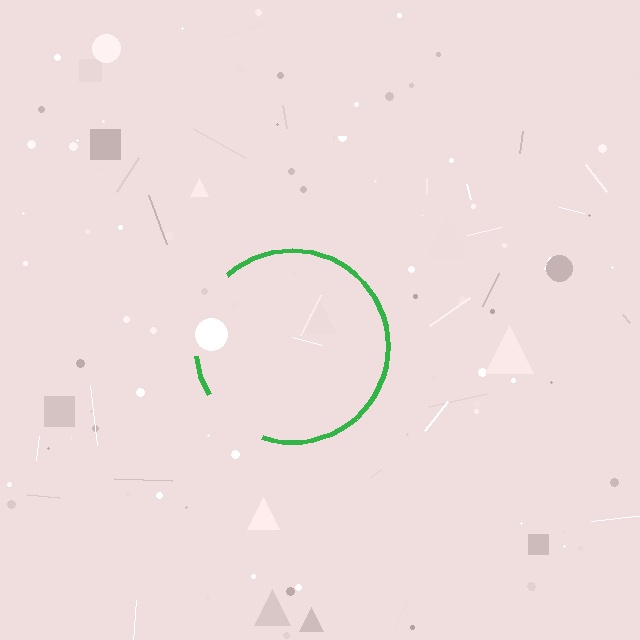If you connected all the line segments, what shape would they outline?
They would outline a circle.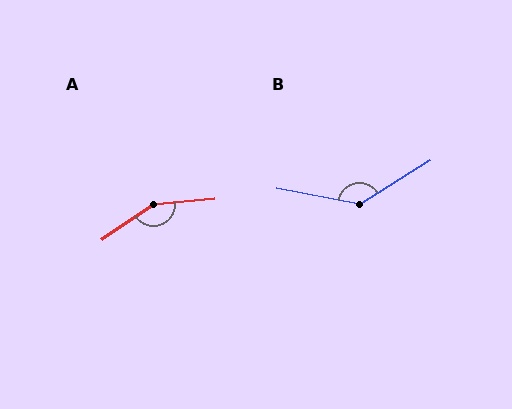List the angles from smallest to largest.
B (137°), A (151°).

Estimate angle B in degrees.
Approximately 137 degrees.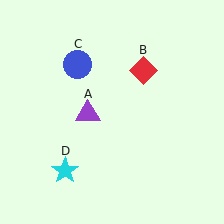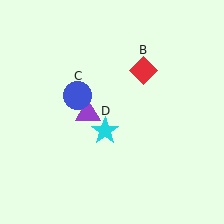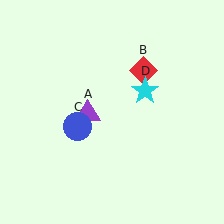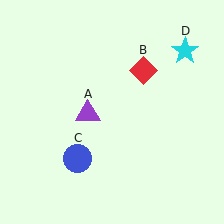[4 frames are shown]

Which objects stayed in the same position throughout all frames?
Purple triangle (object A) and red diamond (object B) remained stationary.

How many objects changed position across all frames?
2 objects changed position: blue circle (object C), cyan star (object D).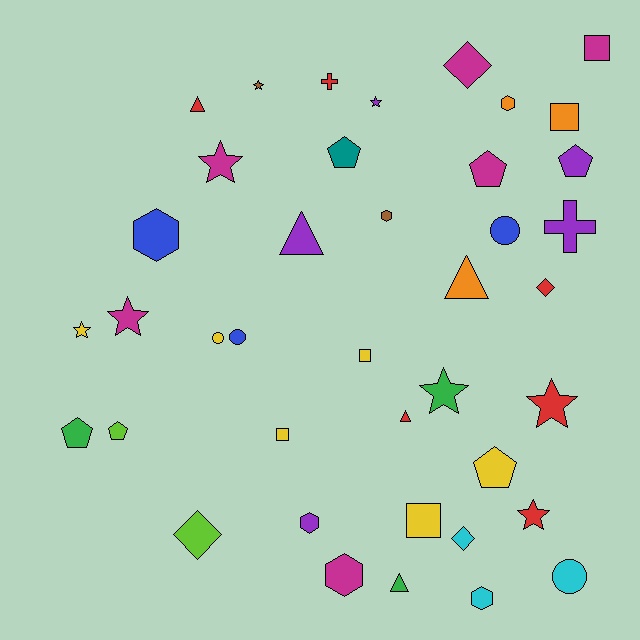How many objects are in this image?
There are 40 objects.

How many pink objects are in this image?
There are no pink objects.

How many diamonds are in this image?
There are 4 diamonds.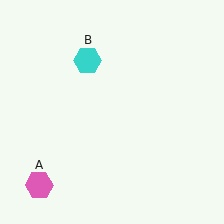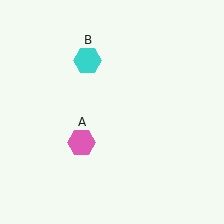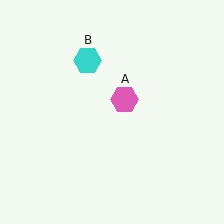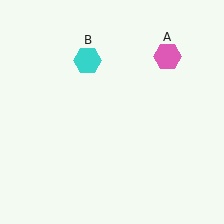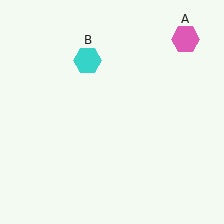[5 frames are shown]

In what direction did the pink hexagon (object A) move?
The pink hexagon (object A) moved up and to the right.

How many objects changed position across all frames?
1 object changed position: pink hexagon (object A).